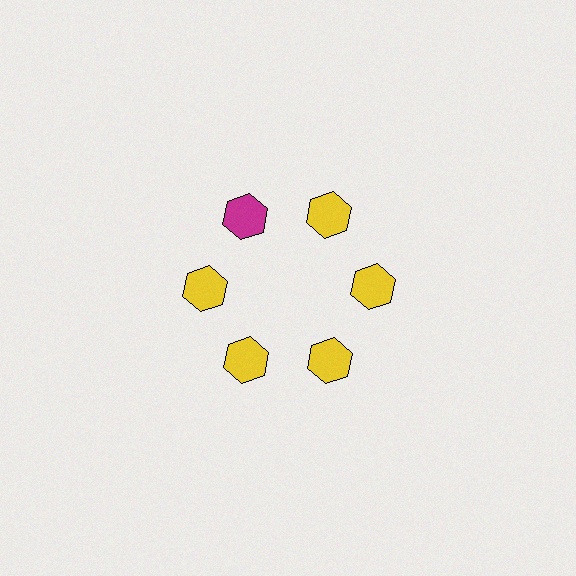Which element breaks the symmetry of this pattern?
The magenta hexagon at roughly the 11 o'clock position breaks the symmetry. All other shapes are yellow hexagons.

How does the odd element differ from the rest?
It has a different color: magenta instead of yellow.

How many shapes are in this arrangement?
There are 6 shapes arranged in a ring pattern.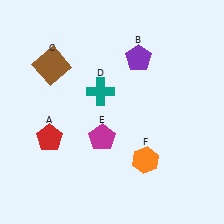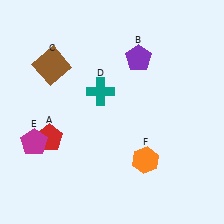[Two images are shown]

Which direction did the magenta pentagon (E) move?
The magenta pentagon (E) moved left.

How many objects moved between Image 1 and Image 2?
1 object moved between the two images.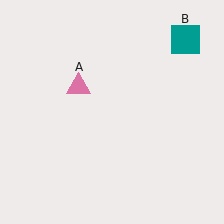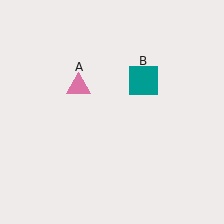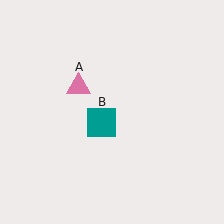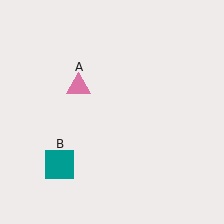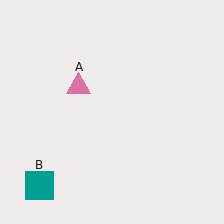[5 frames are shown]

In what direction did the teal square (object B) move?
The teal square (object B) moved down and to the left.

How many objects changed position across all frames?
1 object changed position: teal square (object B).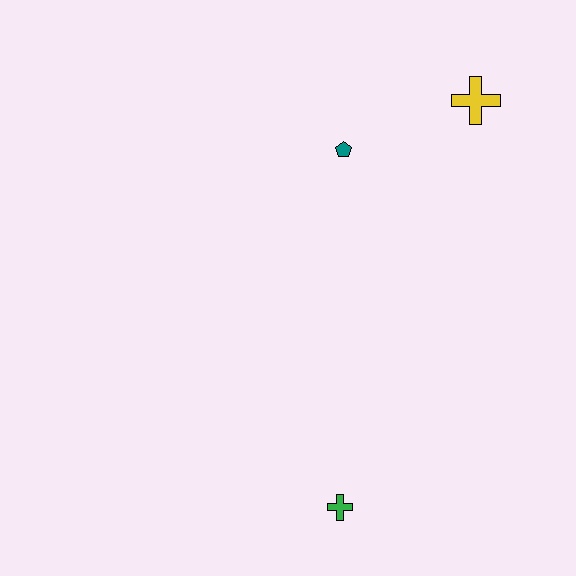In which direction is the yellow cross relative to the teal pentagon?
The yellow cross is to the right of the teal pentagon.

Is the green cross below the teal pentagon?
Yes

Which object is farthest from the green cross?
The yellow cross is farthest from the green cross.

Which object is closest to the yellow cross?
The teal pentagon is closest to the yellow cross.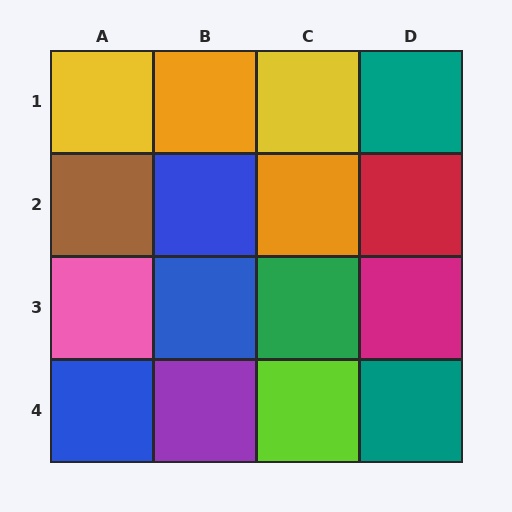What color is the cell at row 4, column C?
Lime.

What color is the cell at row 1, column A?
Yellow.